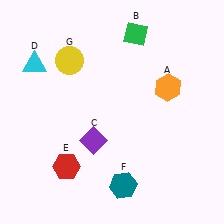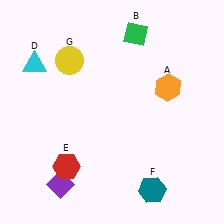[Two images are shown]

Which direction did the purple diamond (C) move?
The purple diamond (C) moved down.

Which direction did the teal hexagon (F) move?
The teal hexagon (F) moved right.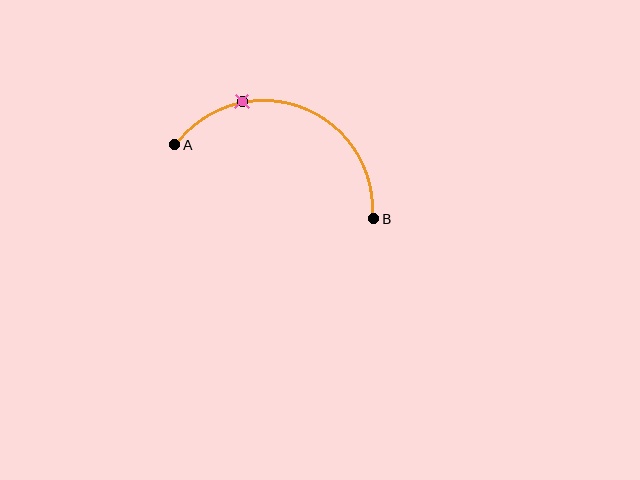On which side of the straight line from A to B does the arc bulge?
The arc bulges above the straight line connecting A and B.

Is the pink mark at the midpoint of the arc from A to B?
No. The pink mark lies on the arc but is closer to endpoint A. The arc midpoint would be at the point on the curve equidistant along the arc from both A and B.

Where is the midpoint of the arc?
The arc midpoint is the point on the curve farthest from the straight line joining A and B. It sits above that line.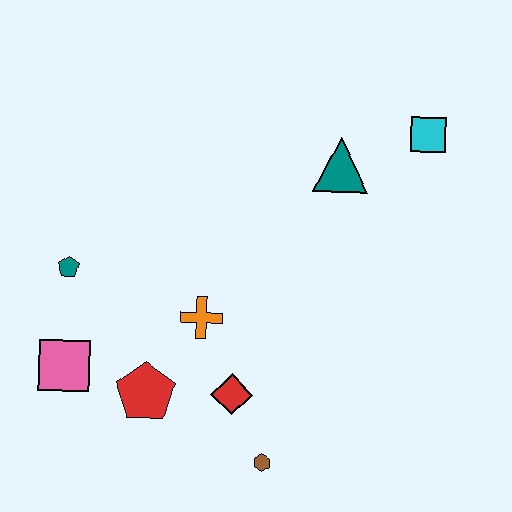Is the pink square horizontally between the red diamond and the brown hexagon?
No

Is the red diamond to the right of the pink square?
Yes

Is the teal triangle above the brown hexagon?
Yes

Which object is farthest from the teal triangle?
The pink square is farthest from the teal triangle.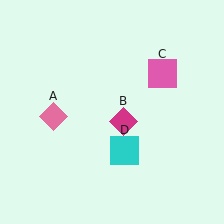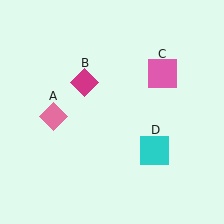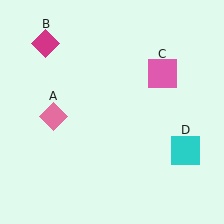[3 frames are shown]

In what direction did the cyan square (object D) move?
The cyan square (object D) moved right.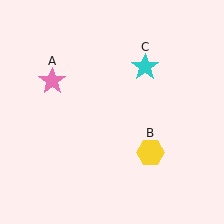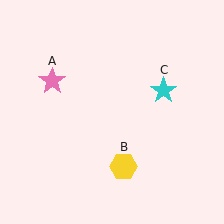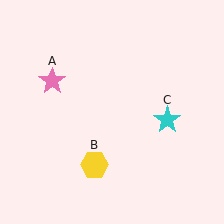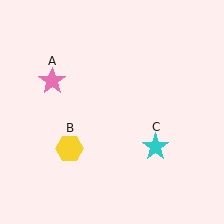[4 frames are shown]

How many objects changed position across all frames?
2 objects changed position: yellow hexagon (object B), cyan star (object C).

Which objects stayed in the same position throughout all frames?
Pink star (object A) remained stationary.